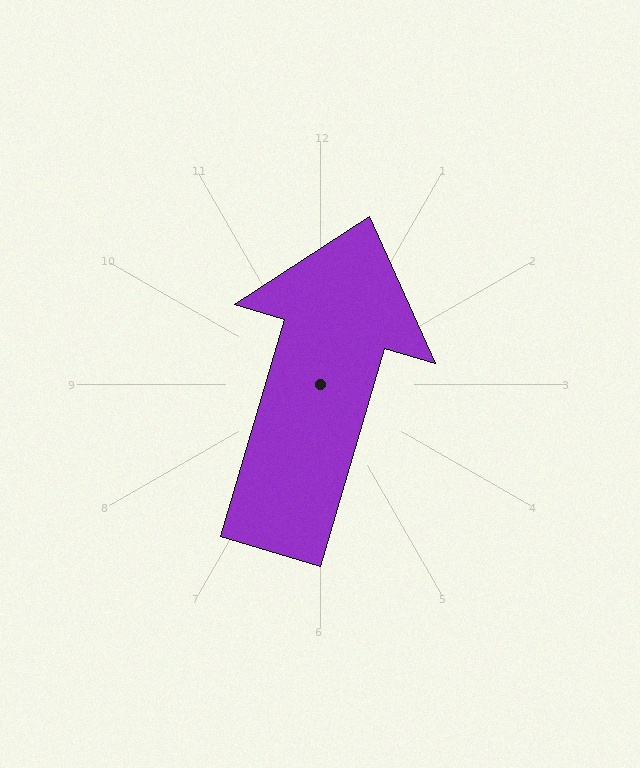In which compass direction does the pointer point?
North.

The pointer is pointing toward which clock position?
Roughly 1 o'clock.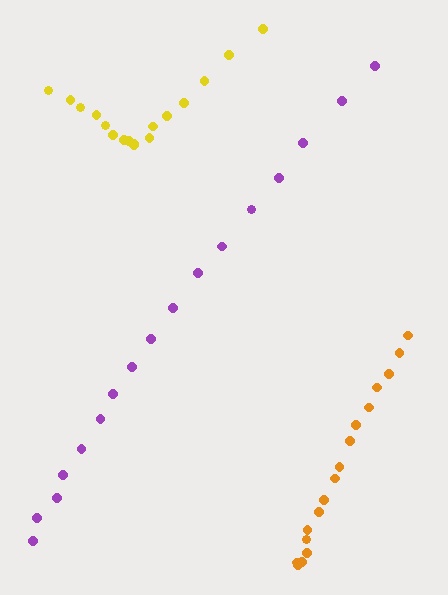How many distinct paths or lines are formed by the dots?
There are 3 distinct paths.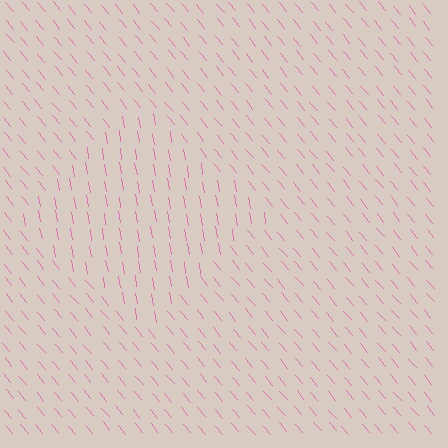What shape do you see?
I see a diamond.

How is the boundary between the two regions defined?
The boundary is defined purely by a change in line orientation (approximately 30 degrees difference). All lines are the same color and thickness.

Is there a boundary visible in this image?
Yes, there is a texture boundary formed by a change in line orientation.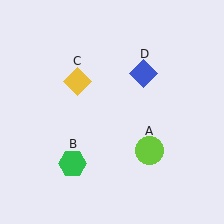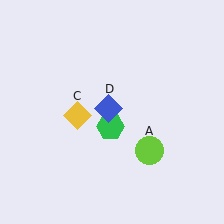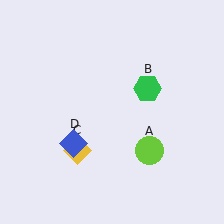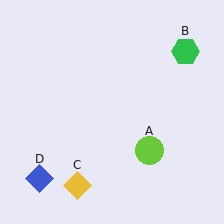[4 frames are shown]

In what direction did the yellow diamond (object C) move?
The yellow diamond (object C) moved down.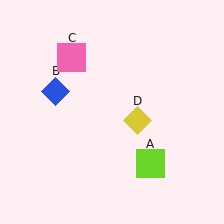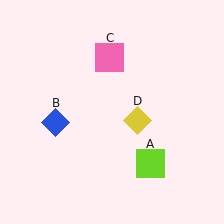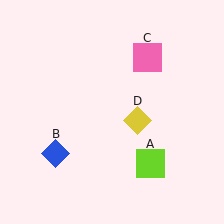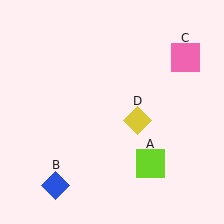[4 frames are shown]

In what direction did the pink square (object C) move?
The pink square (object C) moved right.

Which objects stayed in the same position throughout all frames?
Lime square (object A) and yellow diamond (object D) remained stationary.